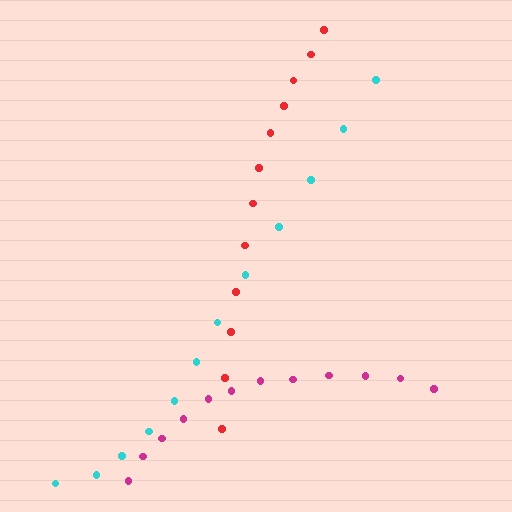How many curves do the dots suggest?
There are 3 distinct paths.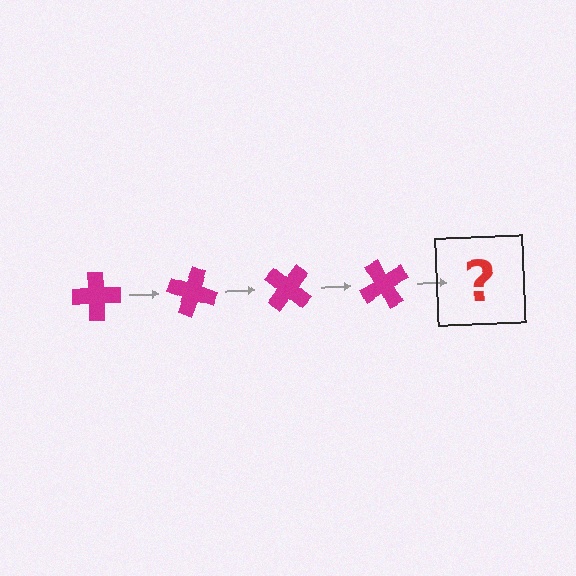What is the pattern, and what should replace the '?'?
The pattern is that the cross rotates 20 degrees each step. The '?' should be a magenta cross rotated 80 degrees.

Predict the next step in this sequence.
The next step is a magenta cross rotated 80 degrees.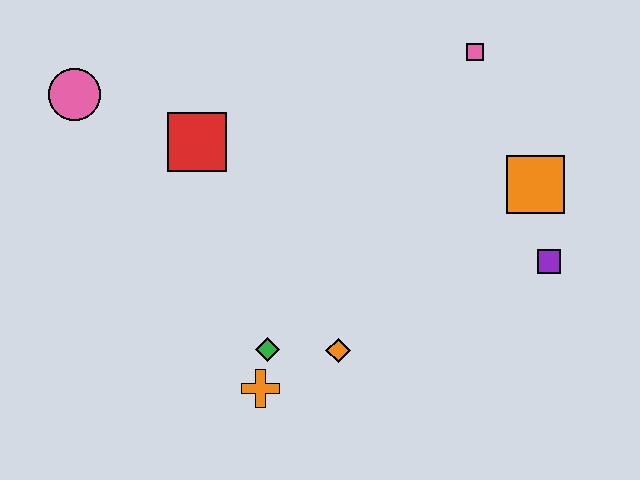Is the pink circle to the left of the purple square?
Yes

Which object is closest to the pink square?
The orange square is closest to the pink square.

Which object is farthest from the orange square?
The pink circle is farthest from the orange square.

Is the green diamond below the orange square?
Yes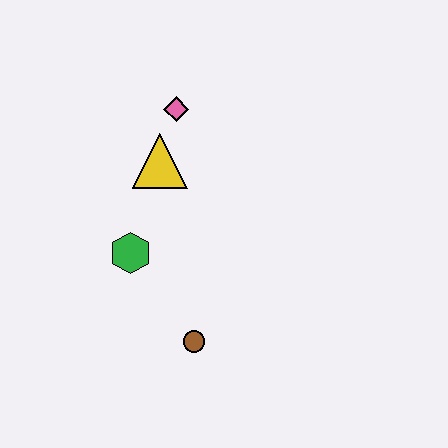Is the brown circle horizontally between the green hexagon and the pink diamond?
No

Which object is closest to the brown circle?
The green hexagon is closest to the brown circle.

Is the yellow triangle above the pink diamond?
No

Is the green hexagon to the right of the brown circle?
No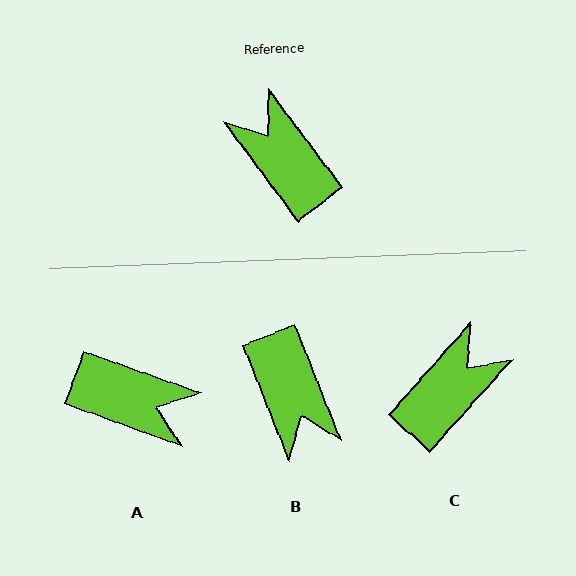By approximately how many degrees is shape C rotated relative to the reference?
Approximately 79 degrees clockwise.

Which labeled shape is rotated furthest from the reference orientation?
B, about 165 degrees away.